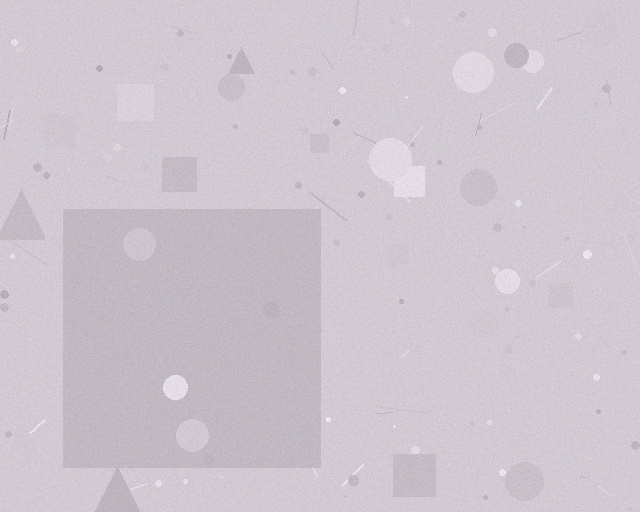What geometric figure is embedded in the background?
A square is embedded in the background.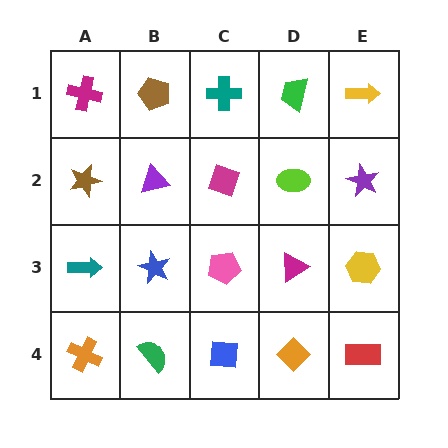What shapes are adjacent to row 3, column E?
A purple star (row 2, column E), a red rectangle (row 4, column E), a magenta triangle (row 3, column D).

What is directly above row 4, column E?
A yellow hexagon.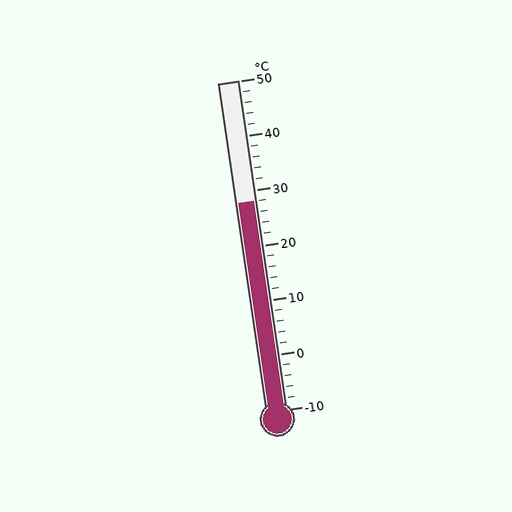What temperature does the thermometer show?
The thermometer shows approximately 28°C.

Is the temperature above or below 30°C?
The temperature is below 30°C.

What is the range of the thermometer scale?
The thermometer scale ranges from -10°C to 50°C.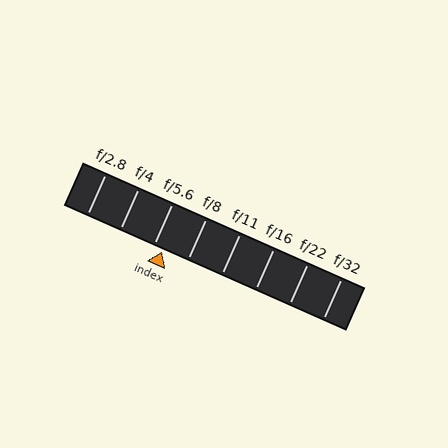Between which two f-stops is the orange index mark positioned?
The index mark is between f/5.6 and f/8.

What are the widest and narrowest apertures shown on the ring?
The widest aperture shown is f/2.8 and the narrowest is f/32.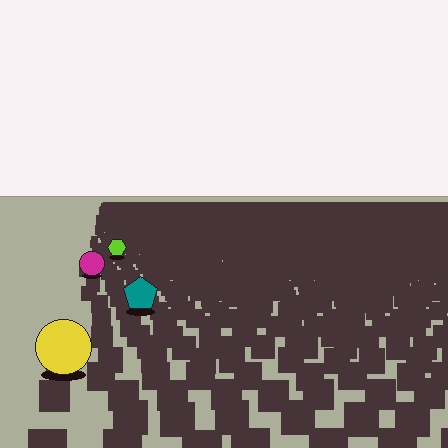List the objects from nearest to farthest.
From nearest to farthest: the yellow circle, the teal pentagon, the magenta circle, the lime hexagon.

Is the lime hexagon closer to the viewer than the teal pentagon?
No. The teal pentagon is closer — you can tell from the texture gradient: the ground texture is coarser near it.